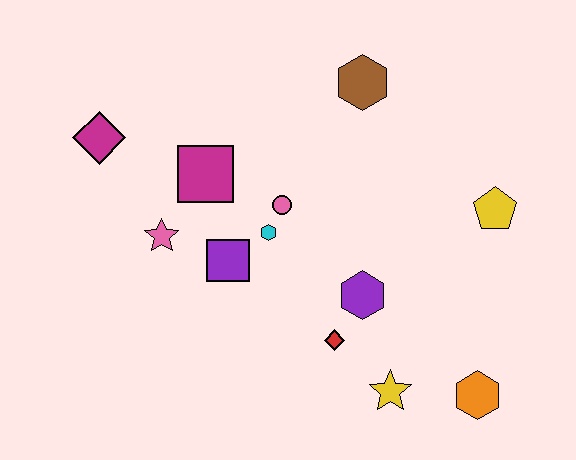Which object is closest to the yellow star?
The red diamond is closest to the yellow star.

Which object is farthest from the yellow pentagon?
The magenta diamond is farthest from the yellow pentagon.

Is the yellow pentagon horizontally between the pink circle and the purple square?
No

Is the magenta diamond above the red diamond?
Yes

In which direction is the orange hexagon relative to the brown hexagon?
The orange hexagon is below the brown hexagon.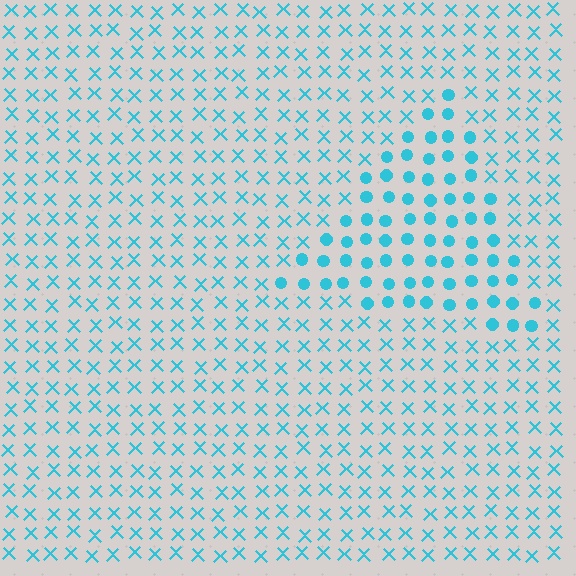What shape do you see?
I see a triangle.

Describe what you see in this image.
The image is filled with small cyan elements arranged in a uniform grid. A triangle-shaped region contains circles, while the surrounding area contains X marks. The boundary is defined purely by the change in element shape.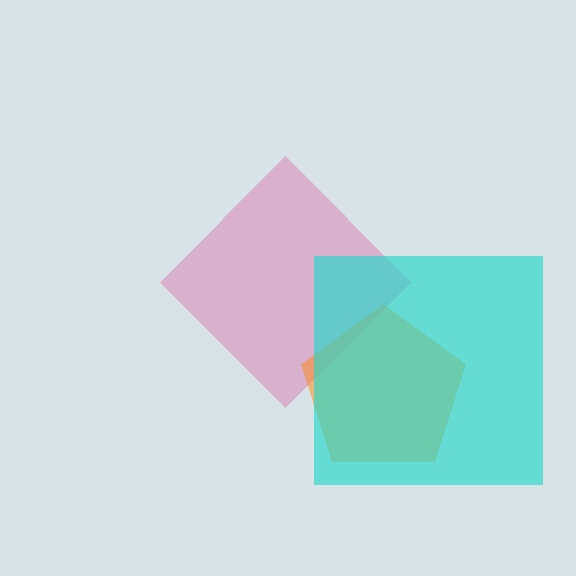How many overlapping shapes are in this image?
There are 3 overlapping shapes in the image.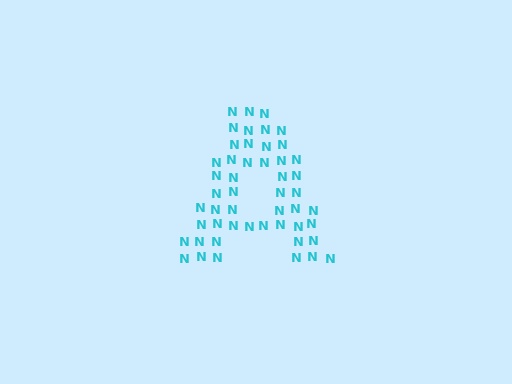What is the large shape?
The large shape is the letter A.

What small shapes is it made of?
It is made of small letter N's.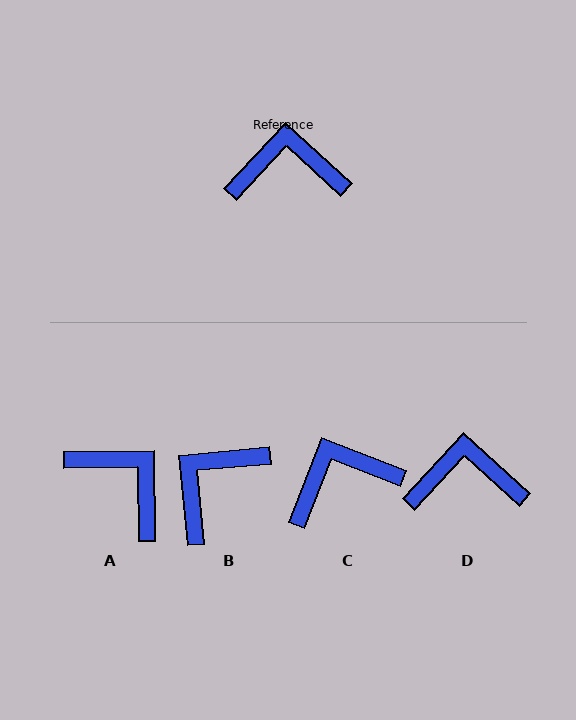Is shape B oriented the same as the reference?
No, it is off by about 48 degrees.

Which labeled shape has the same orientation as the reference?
D.